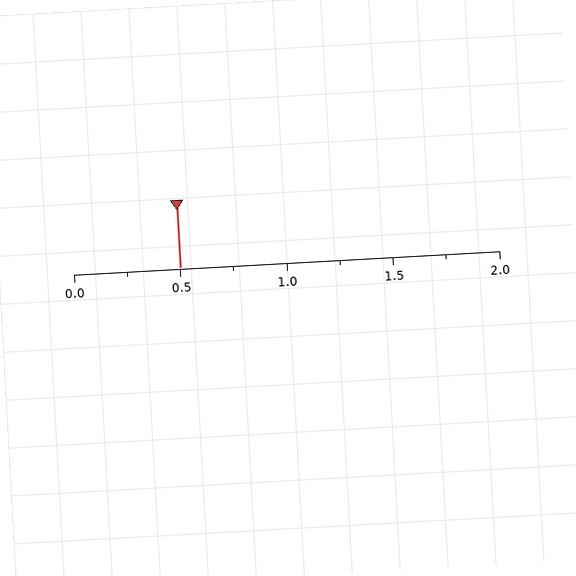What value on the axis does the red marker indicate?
The marker indicates approximately 0.5.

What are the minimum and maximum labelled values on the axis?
The axis runs from 0.0 to 2.0.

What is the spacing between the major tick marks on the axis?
The major ticks are spaced 0.5 apart.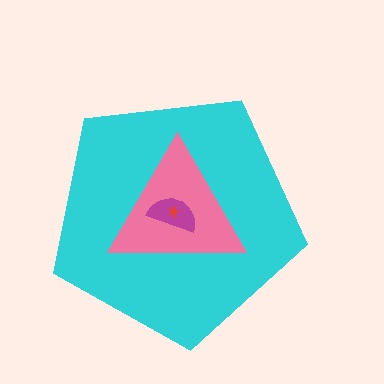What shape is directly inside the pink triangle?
The magenta semicircle.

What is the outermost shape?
The cyan pentagon.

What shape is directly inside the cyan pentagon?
The pink triangle.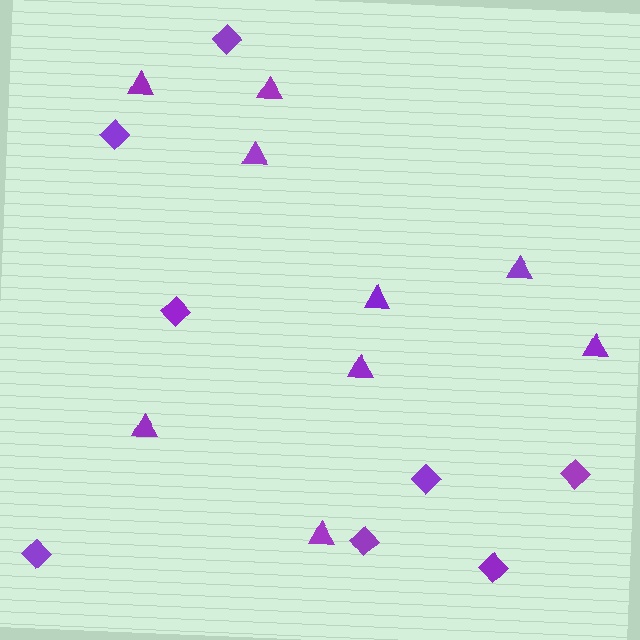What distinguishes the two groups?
There are 2 groups: one group of triangles (9) and one group of diamonds (8).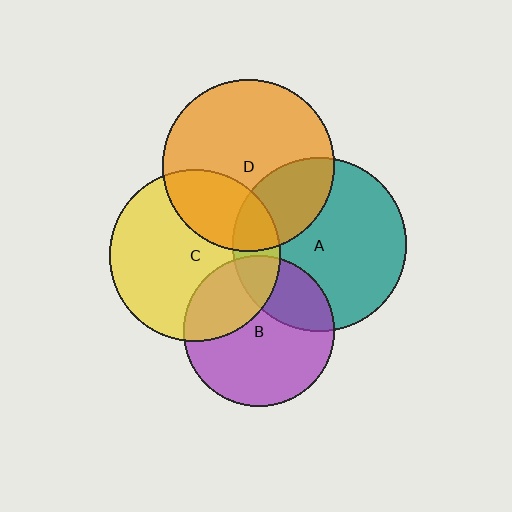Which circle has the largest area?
Circle A (teal).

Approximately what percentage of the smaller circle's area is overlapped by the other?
Approximately 25%.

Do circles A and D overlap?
Yes.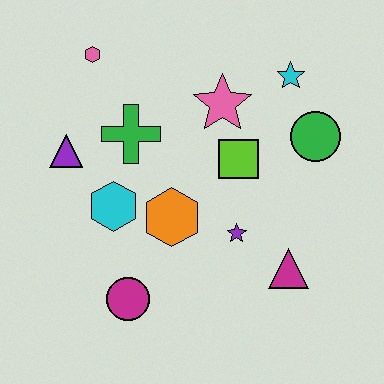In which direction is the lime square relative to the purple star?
The lime square is above the purple star.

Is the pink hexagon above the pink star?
Yes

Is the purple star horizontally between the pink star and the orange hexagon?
No